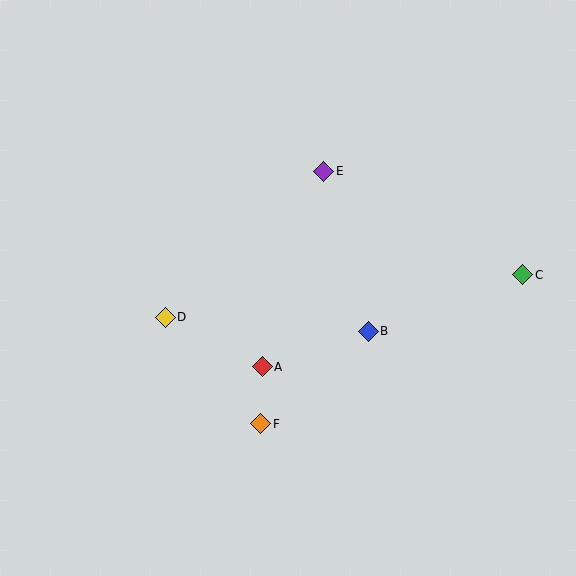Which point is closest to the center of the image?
Point A at (262, 367) is closest to the center.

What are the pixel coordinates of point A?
Point A is at (262, 367).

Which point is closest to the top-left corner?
Point D is closest to the top-left corner.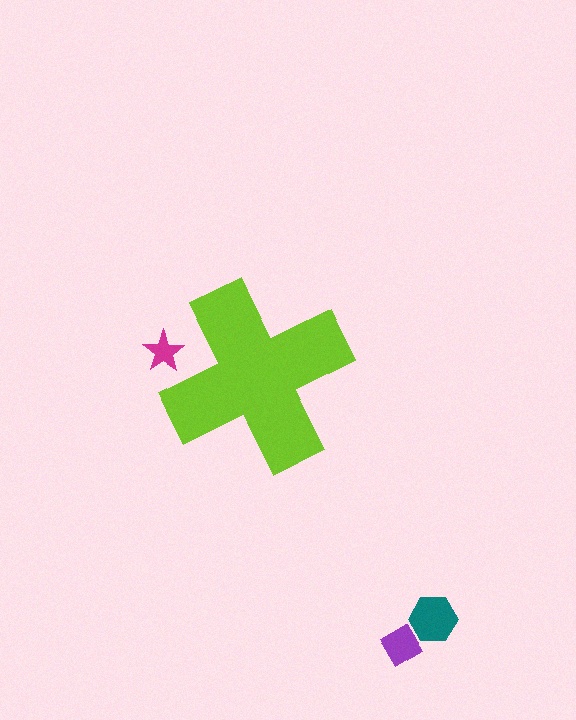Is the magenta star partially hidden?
Yes, the magenta star is partially hidden behind the lime cross.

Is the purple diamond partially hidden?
No, the purple diamond is fully visible.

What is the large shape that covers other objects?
A lime cross.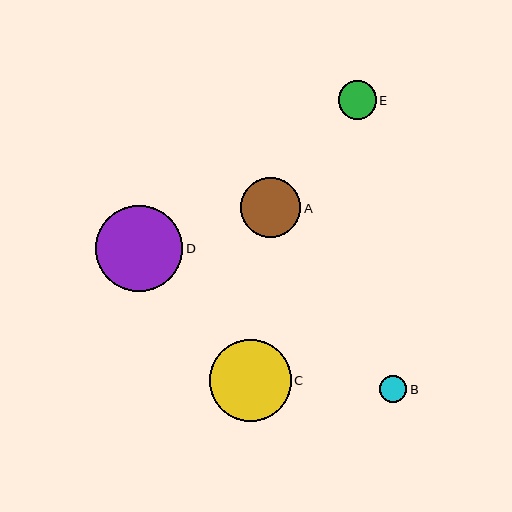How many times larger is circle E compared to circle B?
Circle E is approximately 1.4 times the size of circle B.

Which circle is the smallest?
Circle B is the smallest with a size of approximately 27 pixels.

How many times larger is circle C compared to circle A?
Circle C is approximately 1.4 times the size of circle A.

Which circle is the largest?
Circle D is the largest with a size of approximately 87 pixels.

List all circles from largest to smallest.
From largest to smallest: D, C, A, E, B.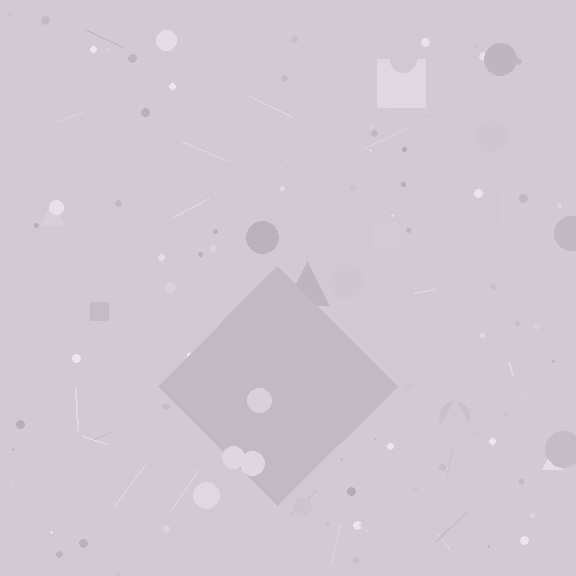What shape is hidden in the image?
A diamond is hidden in the image.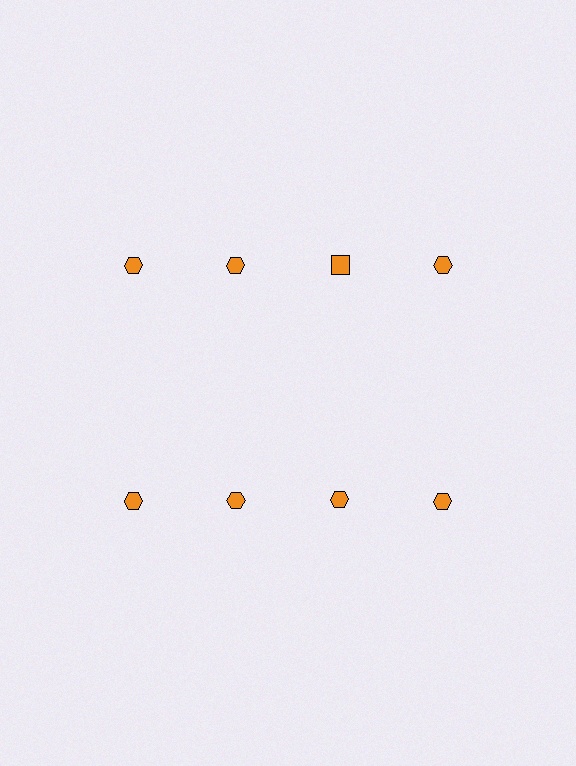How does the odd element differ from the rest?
It has a different shape: square instead of hexagon.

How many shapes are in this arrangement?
There are 8 shapes arranged in a grid pattern.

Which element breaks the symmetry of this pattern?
The orange square in the top row, center column breaks the symmetry. All other shapes are orange hexagons.